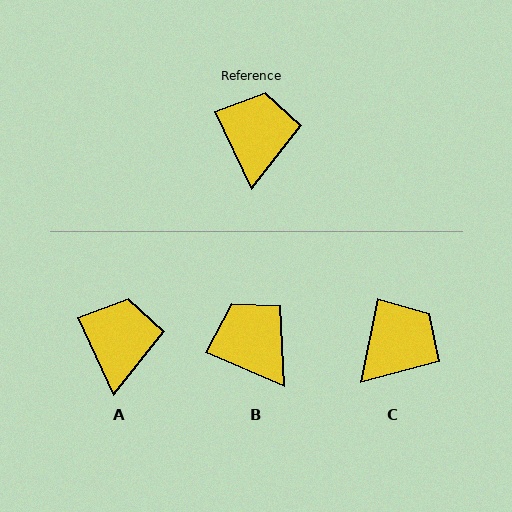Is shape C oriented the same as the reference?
No, it is off by about 37 degrees.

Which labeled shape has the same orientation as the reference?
A.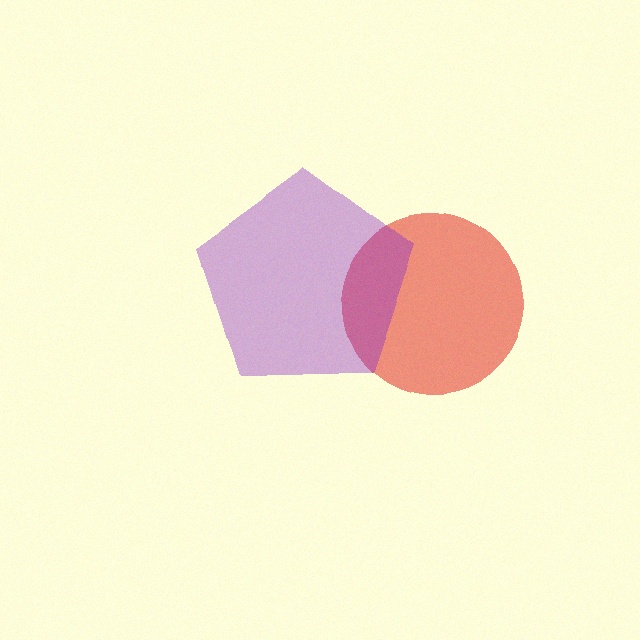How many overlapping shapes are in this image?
There are 2 overlapping shapes in the image.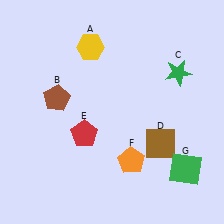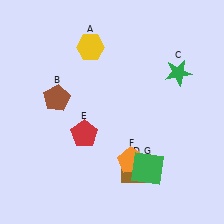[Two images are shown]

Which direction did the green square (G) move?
The green square (G) moved left.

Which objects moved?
The objects that moved are: the brown square (D), the green square (G).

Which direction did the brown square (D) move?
The brown square (D) moved down.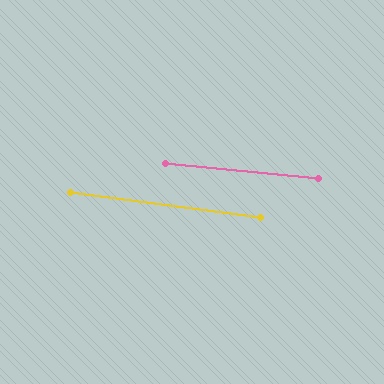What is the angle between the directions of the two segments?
Approximately 2 degrees.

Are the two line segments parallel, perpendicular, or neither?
Parallel — their directions differ by only 1.8°.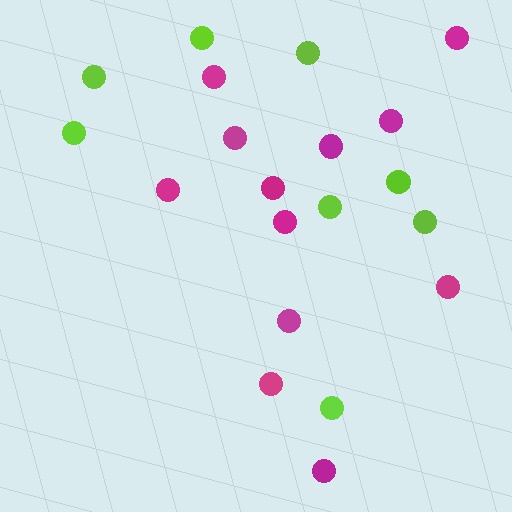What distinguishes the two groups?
There are 2 groups: one group of lime circles (8) and one group of magenta circles (12).